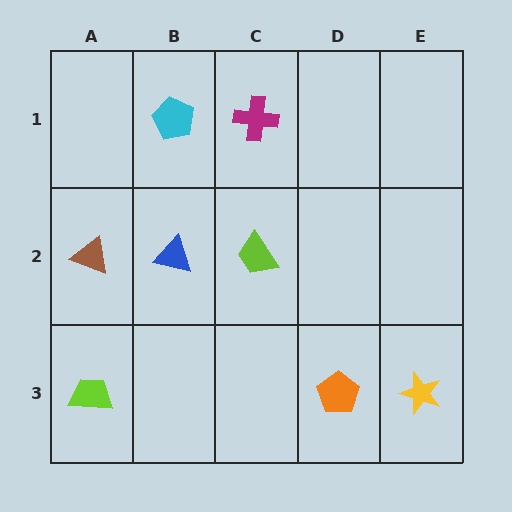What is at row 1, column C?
A magenta cross.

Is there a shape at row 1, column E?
No, that cell is empty.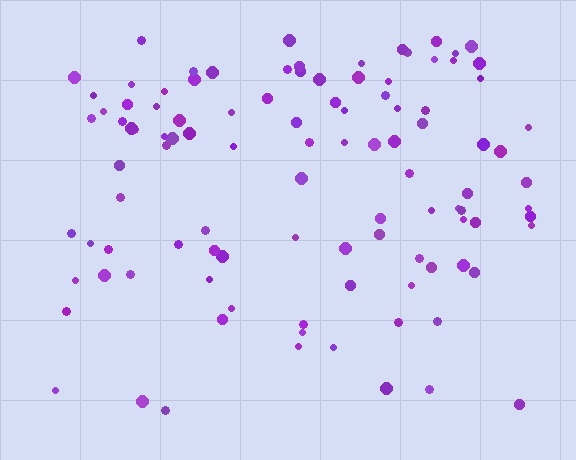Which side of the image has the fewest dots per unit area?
The bottom.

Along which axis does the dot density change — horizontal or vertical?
Vertical.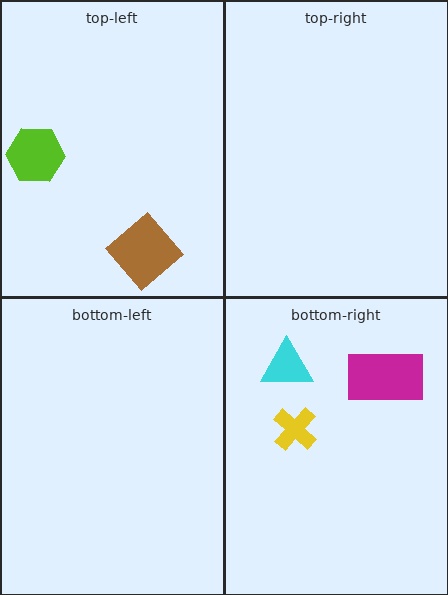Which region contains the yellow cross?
The bottom-right region.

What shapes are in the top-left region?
The lime hexagon, the brown diamond.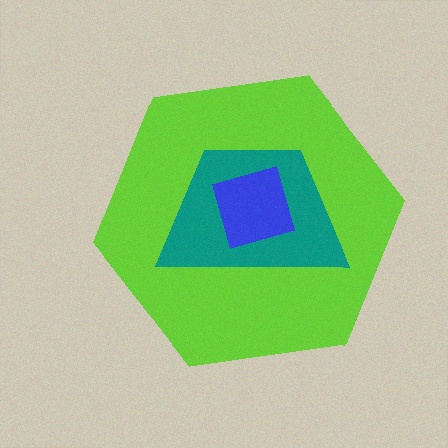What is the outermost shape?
The lime hexagon.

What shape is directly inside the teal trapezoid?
The blue square.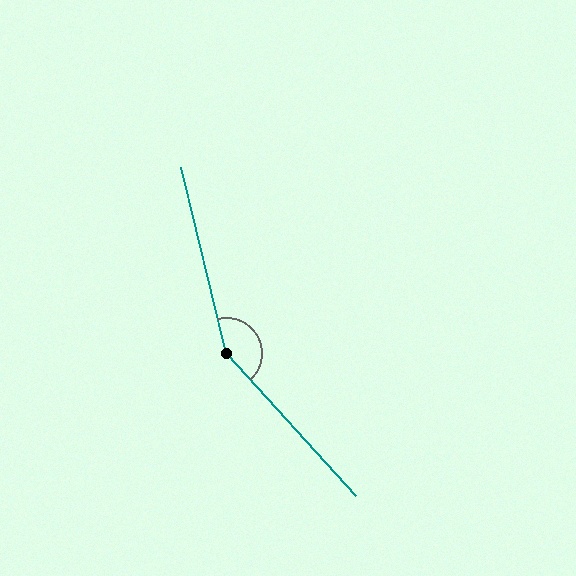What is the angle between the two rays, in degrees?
Approximately 151 degrees.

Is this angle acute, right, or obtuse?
It is obtuse.